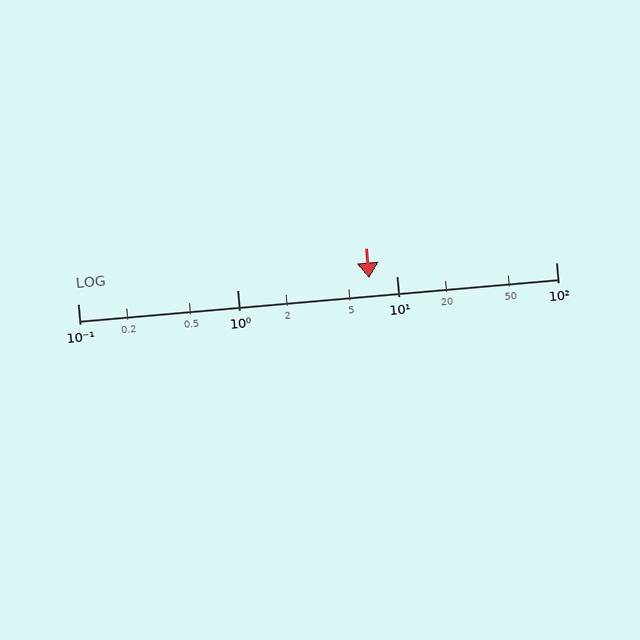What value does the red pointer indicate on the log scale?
The pointer indicates approximately 6.7.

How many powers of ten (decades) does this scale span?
The scale spans 3 decades, from 0.1 to 100.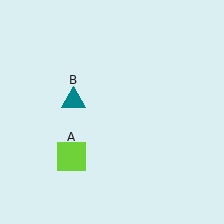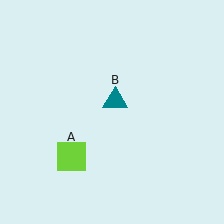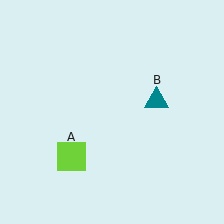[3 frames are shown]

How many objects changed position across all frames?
1 object changed position: teal triangle (object B).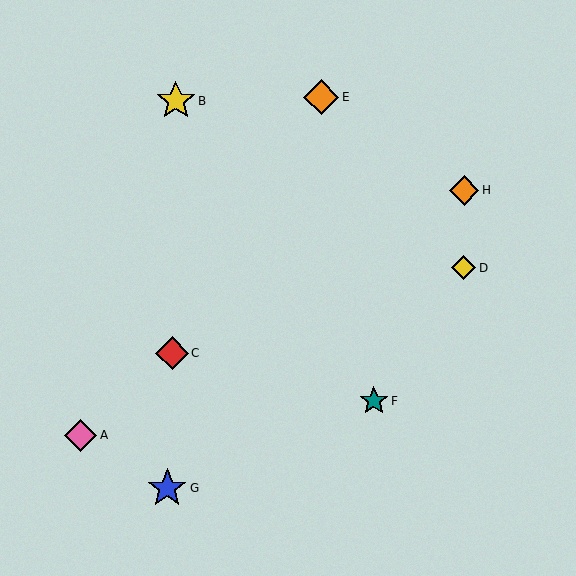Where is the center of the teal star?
The center of the teal star is at (374, 401).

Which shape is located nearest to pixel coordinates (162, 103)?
The yellow star (labeled B) at (176, 101) is nearest to that location.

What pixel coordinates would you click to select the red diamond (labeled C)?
Click at (172, 353) to select the red diamond C.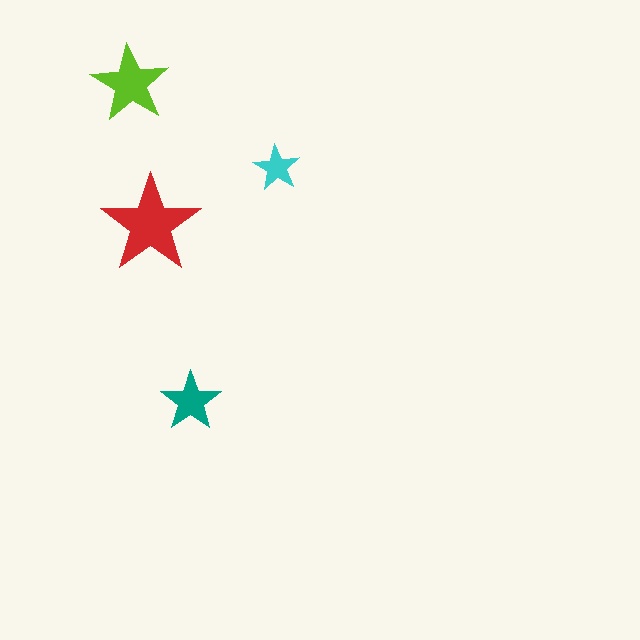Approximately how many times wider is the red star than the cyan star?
About 2 times wider.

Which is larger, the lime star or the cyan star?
The lime one.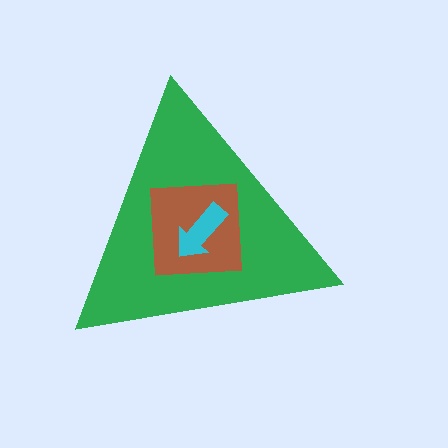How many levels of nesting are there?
3.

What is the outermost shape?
The green triangle.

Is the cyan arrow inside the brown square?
Yes.